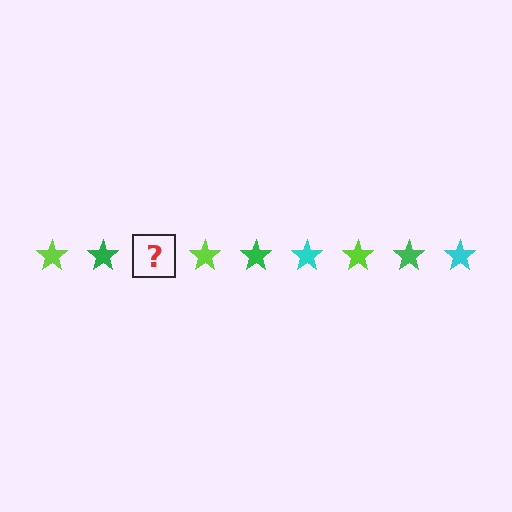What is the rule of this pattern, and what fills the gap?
The rule is that the pattern cycles through lime, green, cyan stars. The gap should be filled with a cyan star.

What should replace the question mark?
The question mark should be replaced with a cyan star.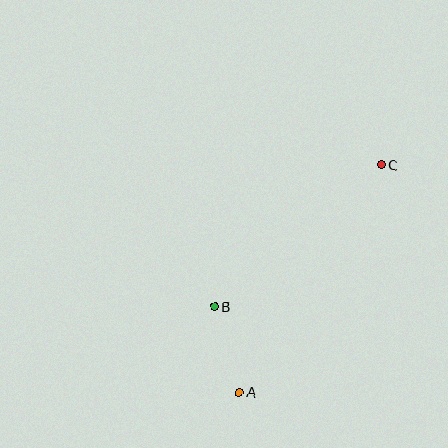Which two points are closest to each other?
Points A and B are closest to each other.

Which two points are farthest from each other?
Points A and C are farthest from each other.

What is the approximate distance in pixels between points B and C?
The distance between B and C is approximately 219 pixels.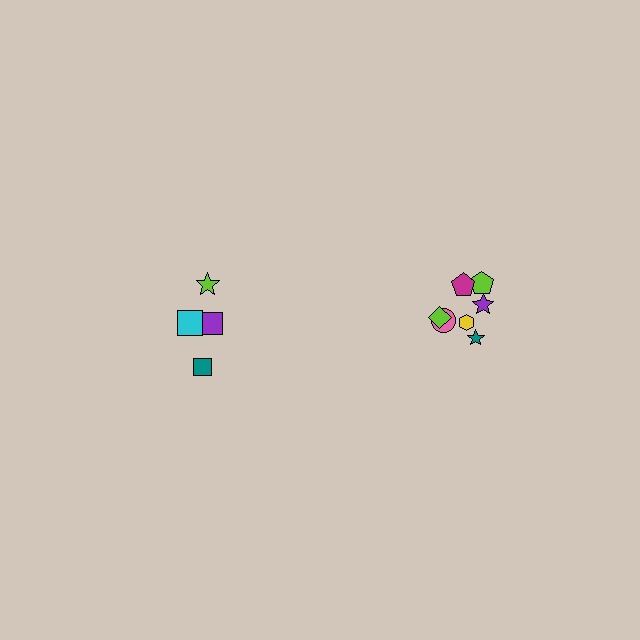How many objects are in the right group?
There are 7 objects.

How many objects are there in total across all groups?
There are 11 objects.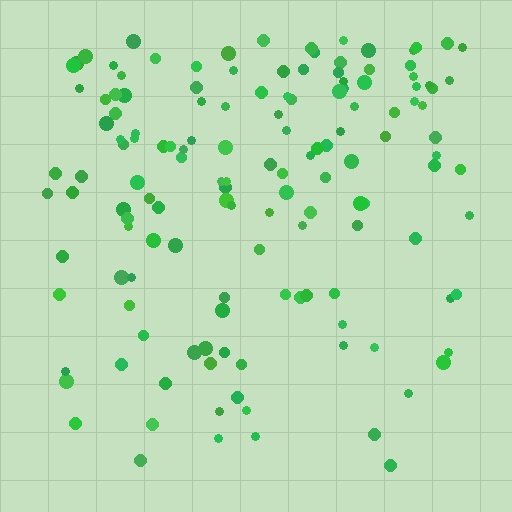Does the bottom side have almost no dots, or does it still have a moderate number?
Still a moderate number, just noticeably fewer than the top.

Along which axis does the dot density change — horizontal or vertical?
Vertical.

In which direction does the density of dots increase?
From bottom to top, with the top side densest.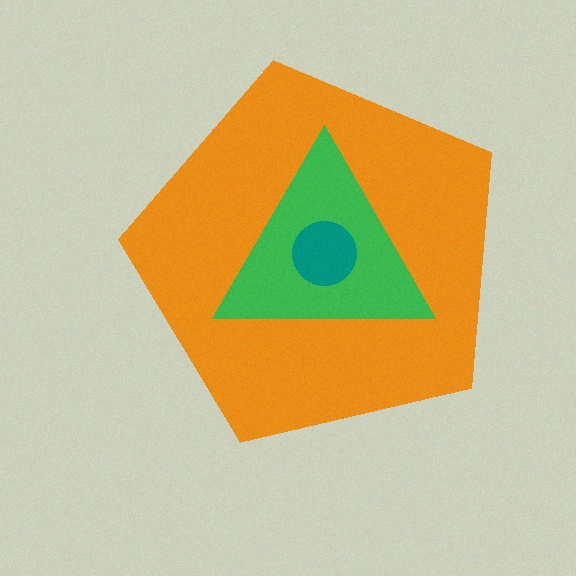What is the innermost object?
The teal circle.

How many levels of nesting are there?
3.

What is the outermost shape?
The orange pentagon.